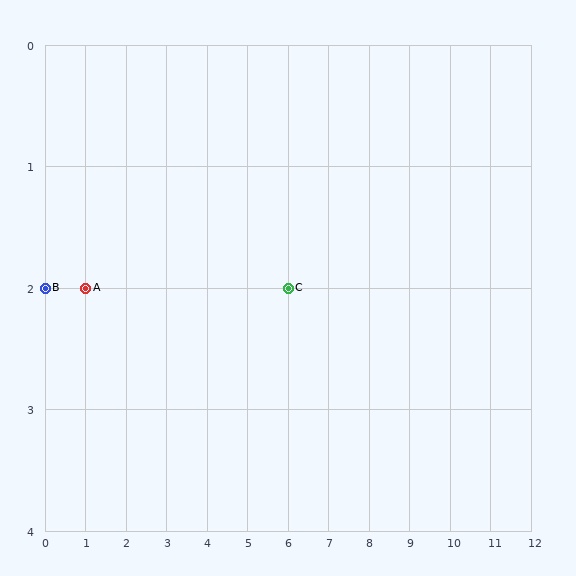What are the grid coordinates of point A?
Point A is at grid coordinates (1, 2).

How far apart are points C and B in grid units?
Points C and B are 6 columns apart.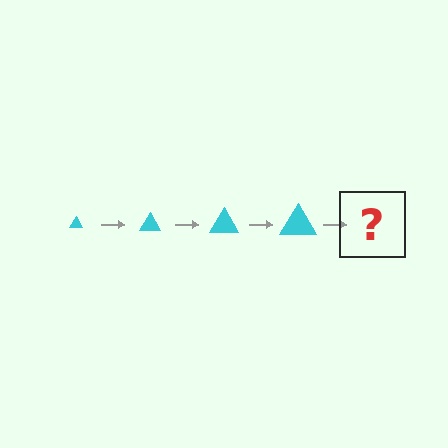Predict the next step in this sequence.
The next step is a cyan triangle, larger than the previous one.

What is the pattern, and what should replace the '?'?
The pattern is that the triangle gets progressively larger each step. The '?' should be a cyan triangle, larger than the previous one.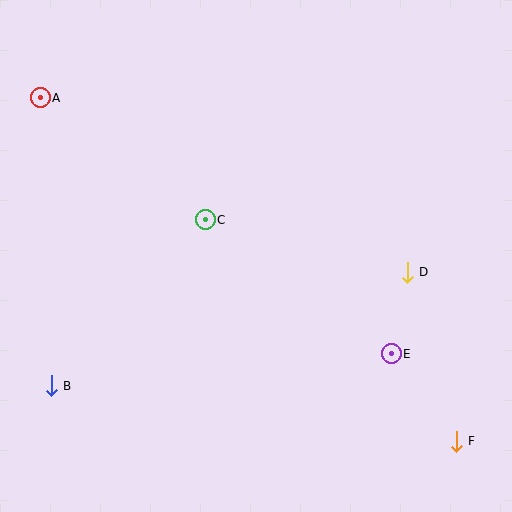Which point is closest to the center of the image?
Point C at (205, 220) is closest to the center.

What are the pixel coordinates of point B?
Point B is at (51, 386).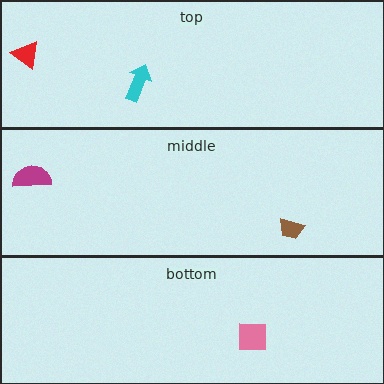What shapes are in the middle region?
The brown trapezoid, the magenta semicircle.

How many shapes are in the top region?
2.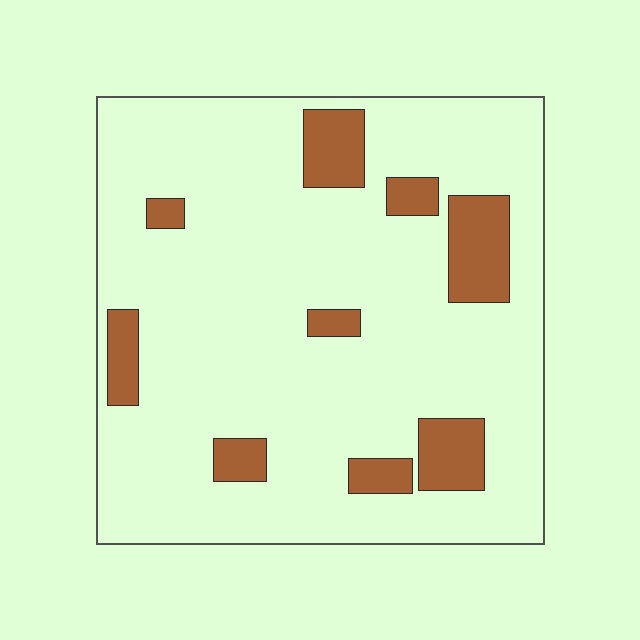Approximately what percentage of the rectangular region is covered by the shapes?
Approximately 15%.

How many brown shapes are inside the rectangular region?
9.